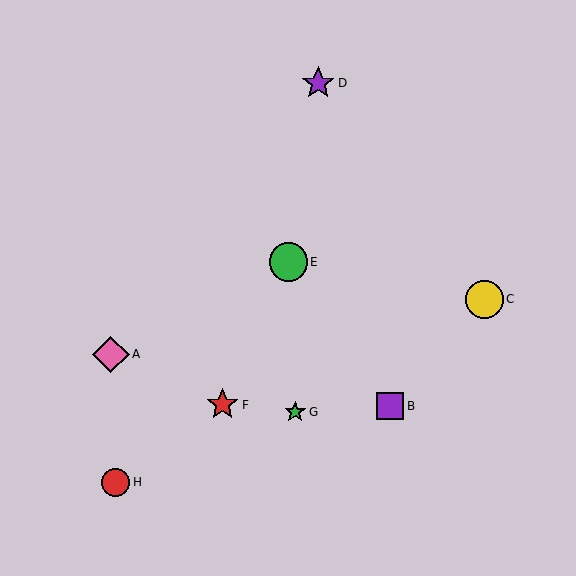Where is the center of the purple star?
The center of the purple star is at (318, 83).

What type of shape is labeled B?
Shape B is a purple square.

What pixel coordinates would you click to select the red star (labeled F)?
Click at (223, 405) to select the red star F.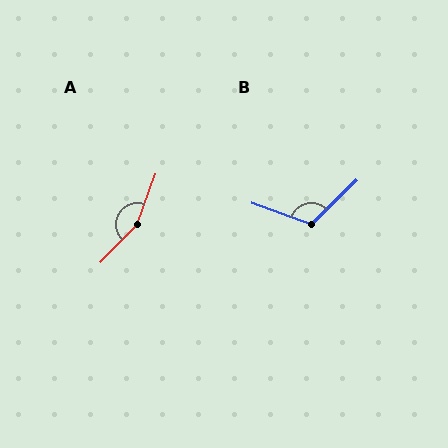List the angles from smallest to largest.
B (116°), A (156°).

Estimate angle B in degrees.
Approximately 116 degrees.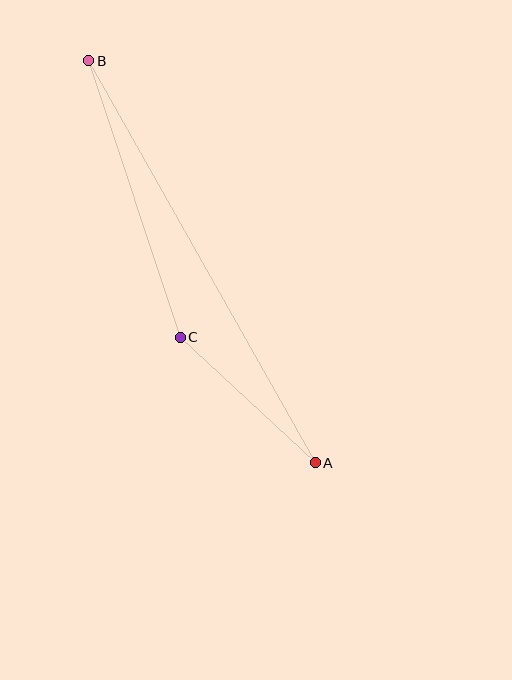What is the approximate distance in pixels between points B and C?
The distance between B and C is approximately 291 pixels.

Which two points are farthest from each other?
Points A and B are farthest from each other.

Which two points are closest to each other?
Points A and C are closest to each other.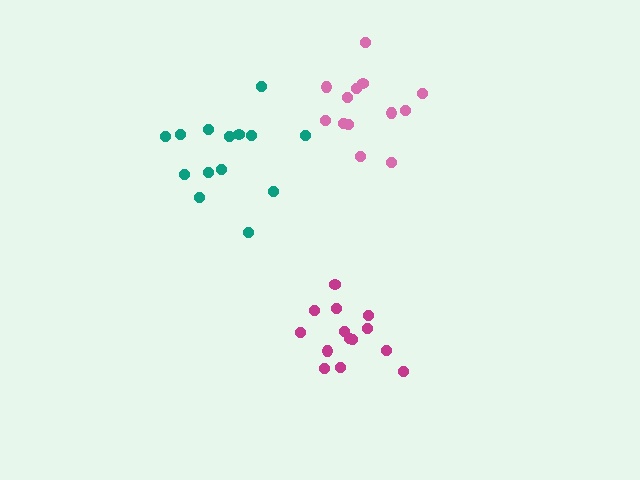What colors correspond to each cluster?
The clusters are colored: magenta, pink, teal.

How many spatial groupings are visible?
There are 3 spatial groupings.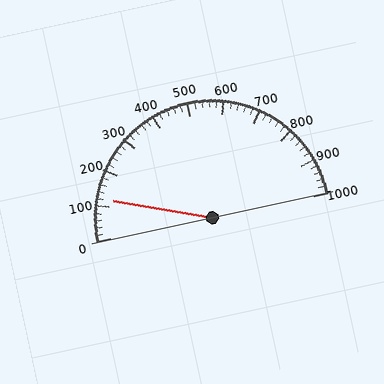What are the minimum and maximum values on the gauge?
The gauge ranges from 0 to 1000.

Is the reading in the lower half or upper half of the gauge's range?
The reading is in the lower half of the range (0 to 1000).